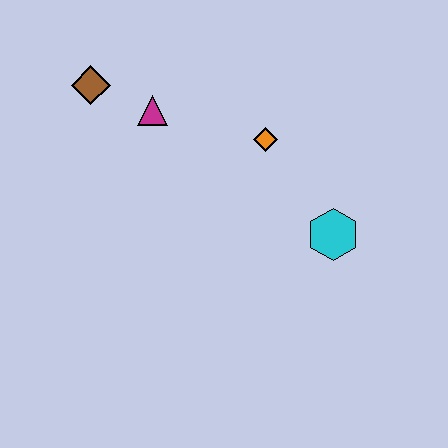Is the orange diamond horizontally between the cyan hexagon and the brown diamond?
Yes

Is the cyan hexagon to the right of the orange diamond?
Yes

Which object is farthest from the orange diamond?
The brown diamond is farthest from the orange diamond.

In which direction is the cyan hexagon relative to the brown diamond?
The cyan hexagon is to the right of the brown diamond.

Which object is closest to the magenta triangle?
The brown diamond is closest to the magenta triangle.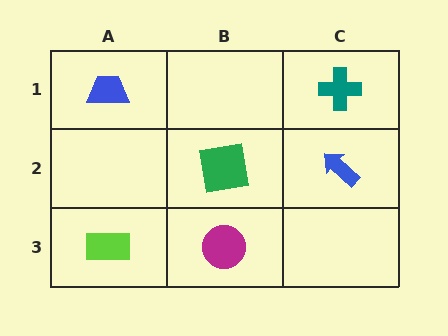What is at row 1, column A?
A blue trapezoid.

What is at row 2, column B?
A green square.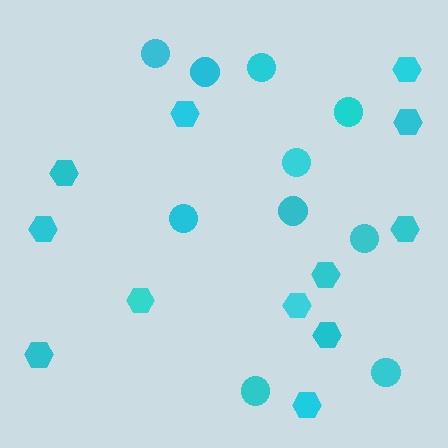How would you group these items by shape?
There are 2 groups: one group of hexagons (12) and one group of circles (10).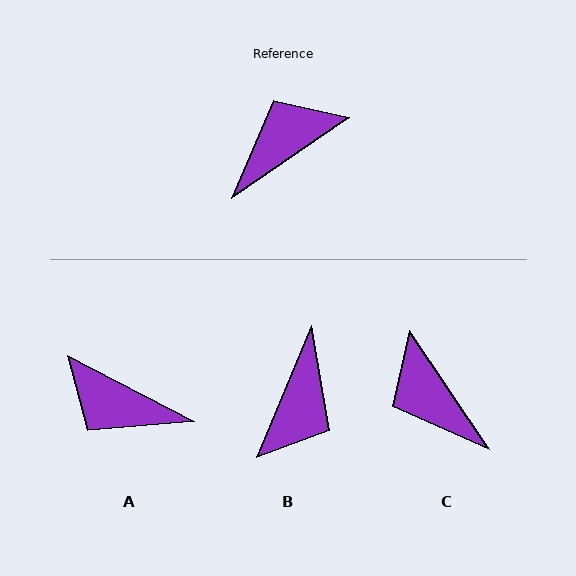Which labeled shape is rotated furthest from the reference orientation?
B, about 147 degrees away.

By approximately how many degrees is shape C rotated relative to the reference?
Approximately 89 degrees counter-clockwise.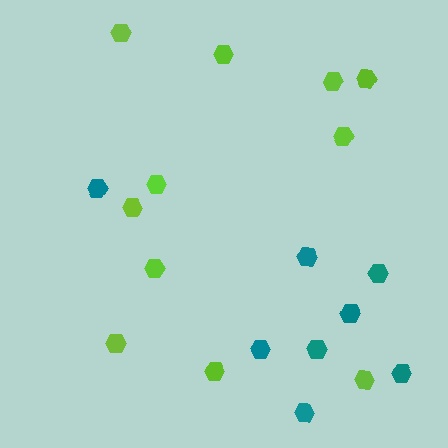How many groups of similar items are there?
There are 2 groups: one group of teal hexagons (8) and one group of lime hexagons (11).